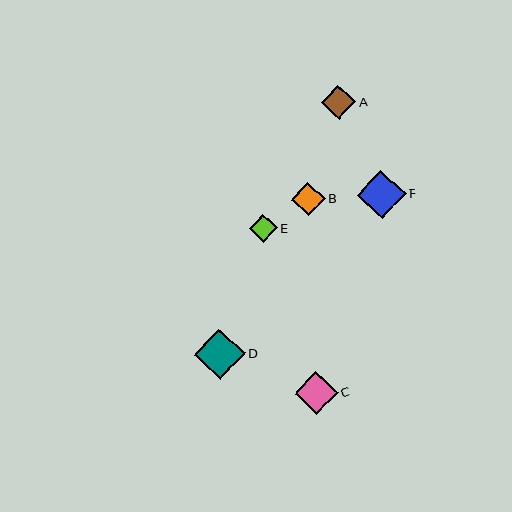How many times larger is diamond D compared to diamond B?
Diamond D is approximately 1.5 times the size of diamond B.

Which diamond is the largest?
Diamond D is the largest with a size of approximately 51 pixels.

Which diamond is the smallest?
Diamond E is the smallest with a size of approximately 27 pixels.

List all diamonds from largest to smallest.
From largest to smallest: D, F, C, A, B, E.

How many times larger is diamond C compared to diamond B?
Diamond C is approximately 1.3 times the size of diamond B.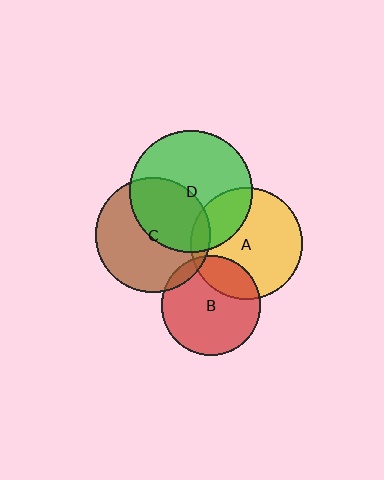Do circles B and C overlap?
Yes.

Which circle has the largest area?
Circle D (green).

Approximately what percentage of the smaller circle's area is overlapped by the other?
Approximately 10%.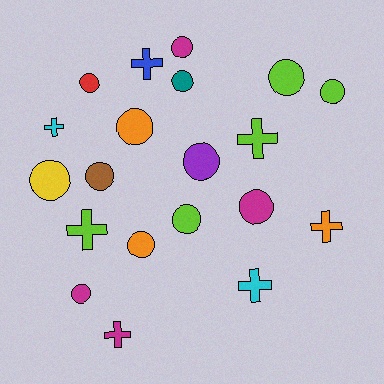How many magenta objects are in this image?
There are 4 magenta objects.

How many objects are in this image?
There are 20 objects.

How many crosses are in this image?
There are 7 crosses.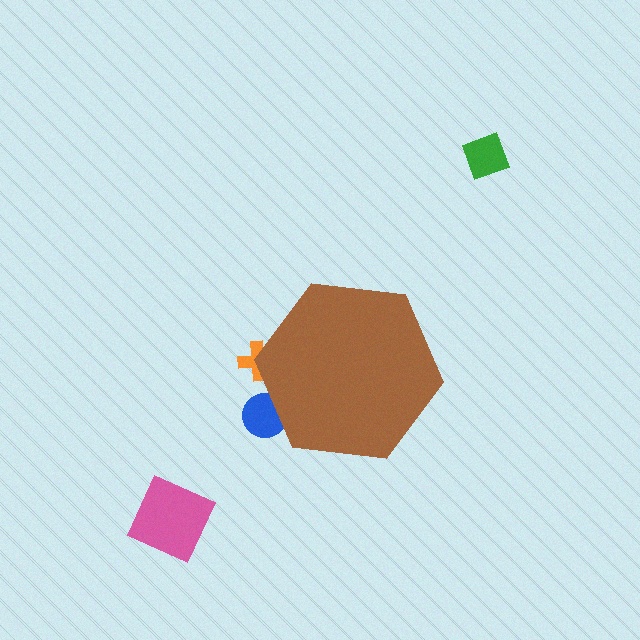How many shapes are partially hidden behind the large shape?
2 shapes are partially hidden.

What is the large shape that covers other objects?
A brown hexagon.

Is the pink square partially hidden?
No, the pink square is fully visible.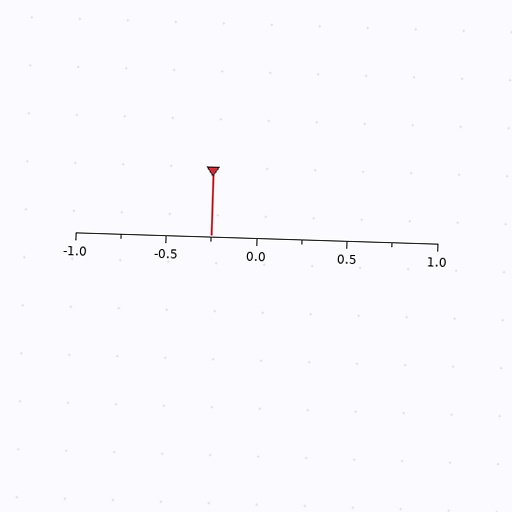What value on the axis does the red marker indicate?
The marker indicates approximately -0.25.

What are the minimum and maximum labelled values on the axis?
The axis runs from -1.0 to 1.0.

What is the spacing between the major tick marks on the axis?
The major ticks are spaced 0.5 apart.